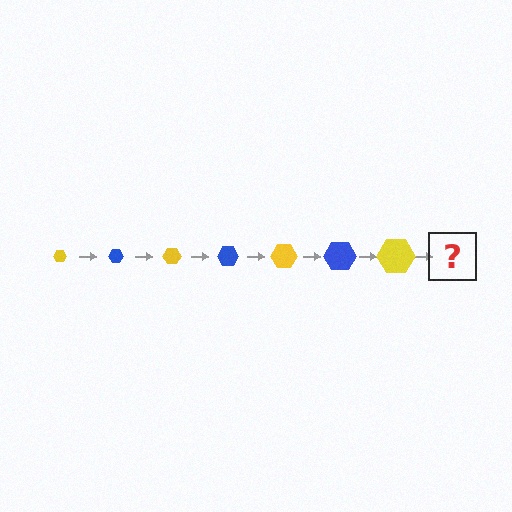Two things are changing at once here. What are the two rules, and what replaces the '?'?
The two rules are that the hexagon grows larger each step and the color cycles through yellow and blue. The '?' should be a blue hexagon, larger than the previous one.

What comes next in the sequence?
The next element should be a blue hexagon, larger than the previous one.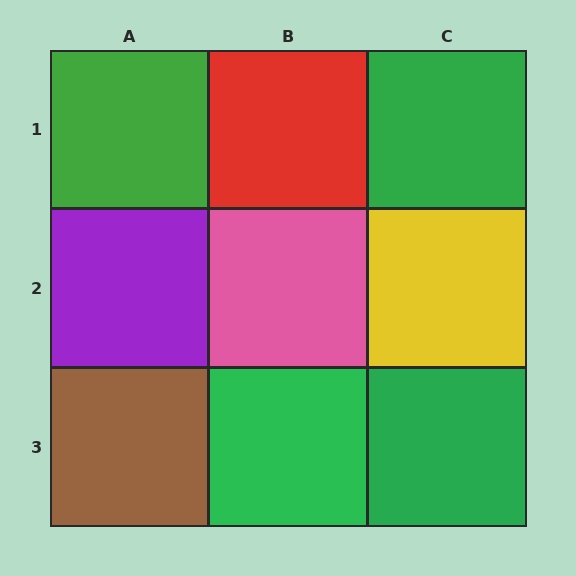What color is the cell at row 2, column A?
Purple.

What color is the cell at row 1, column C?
Green.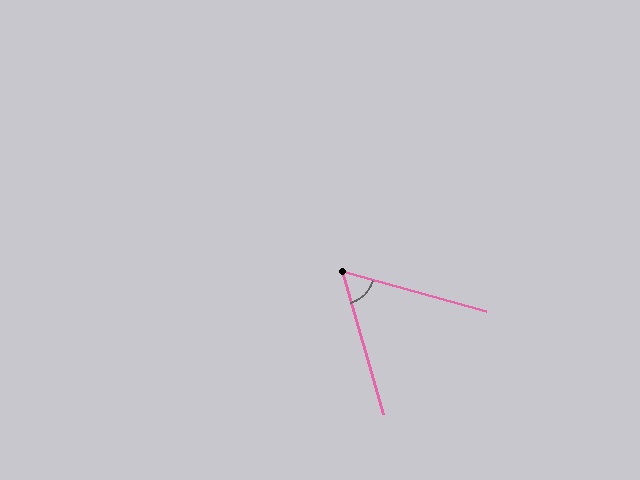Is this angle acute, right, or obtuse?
It is acute.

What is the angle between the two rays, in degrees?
Approximately 58 degrees.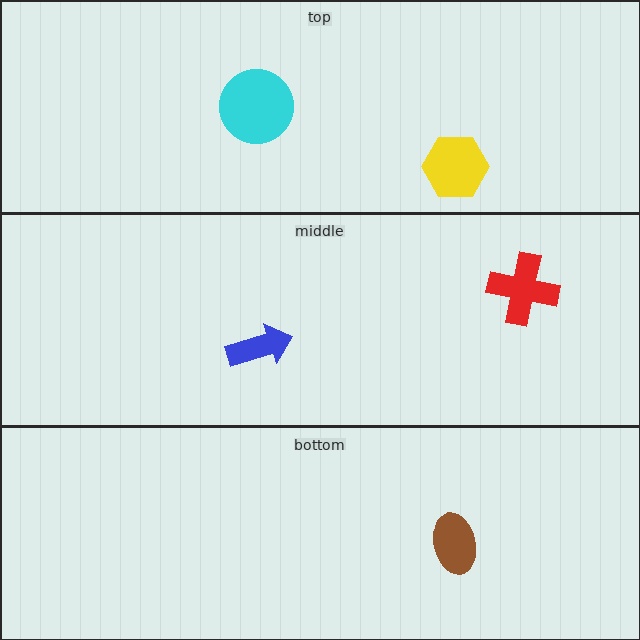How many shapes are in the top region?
2.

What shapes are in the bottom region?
The brown ellipse.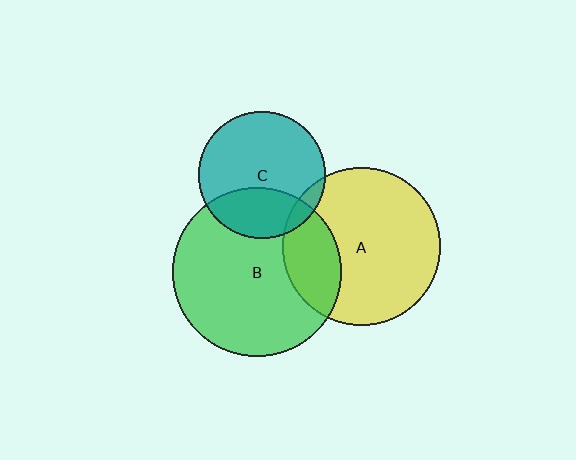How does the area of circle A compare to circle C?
Approximately 1.6 times.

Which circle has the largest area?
Circle B (green).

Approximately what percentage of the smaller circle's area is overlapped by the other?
Approximately 30%.